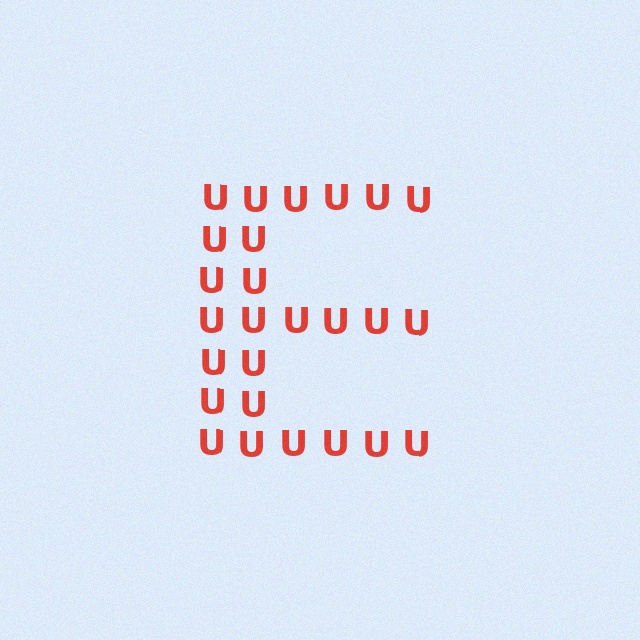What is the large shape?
The large shape is the letter E.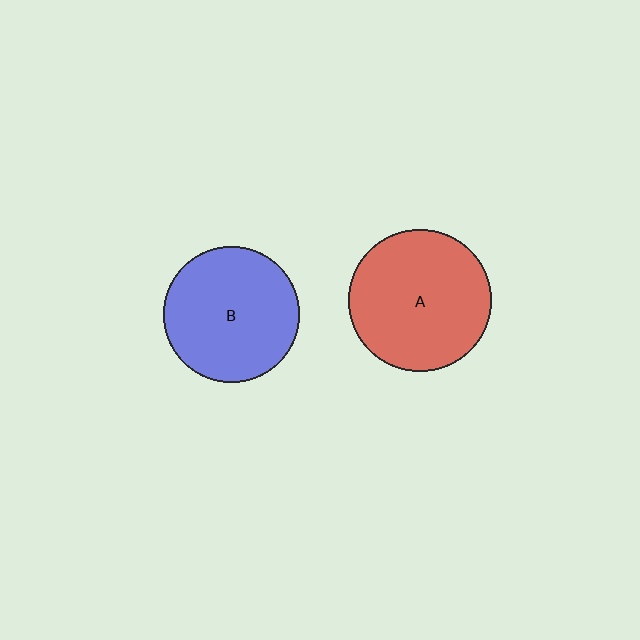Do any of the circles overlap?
No, none of the circles overlap.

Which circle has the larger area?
Circle A (red).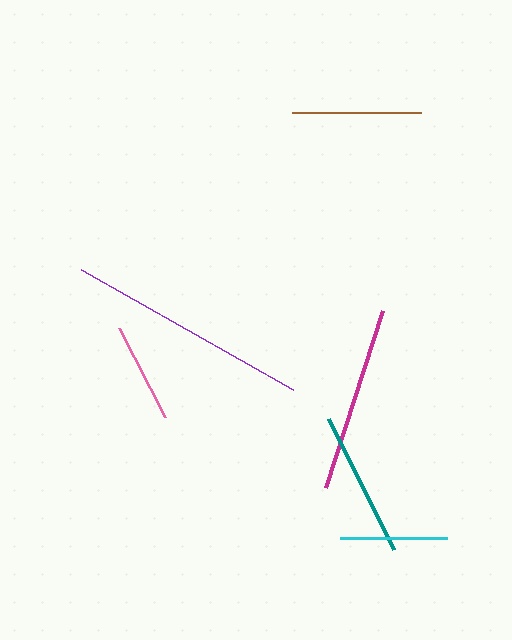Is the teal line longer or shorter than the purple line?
The purple line is longer than the teal line.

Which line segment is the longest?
The purple line is the longest at approximately 244 pixels.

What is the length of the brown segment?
The brown segment is approximately 130 pixels long.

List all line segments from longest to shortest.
From longest to shortest: purple, magenta, teal, brown, cyan, pink.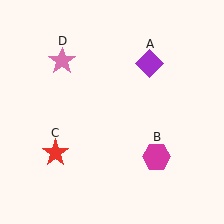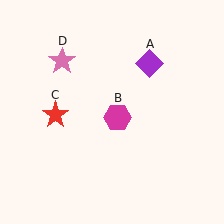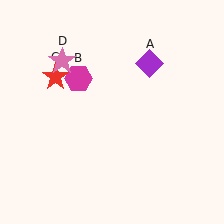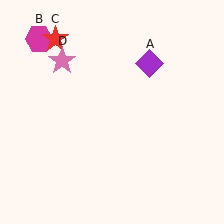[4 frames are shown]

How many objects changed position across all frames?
2 objects changed position: magenta hexagon (object B), red star (object C).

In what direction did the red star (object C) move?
The red star (object C) moved up.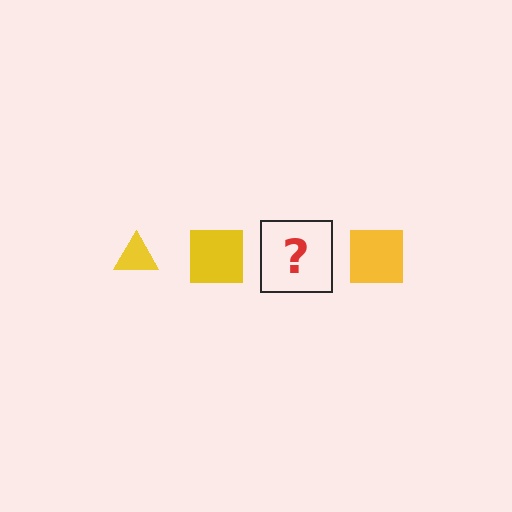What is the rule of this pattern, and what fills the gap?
The rule is that the pattern cycles through triangle, square shapes in yellow. The gap should be filled with a yellow triangle.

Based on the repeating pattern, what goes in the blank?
The blank should be a yellow triangle.